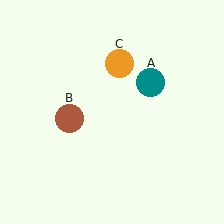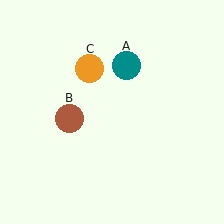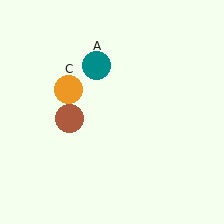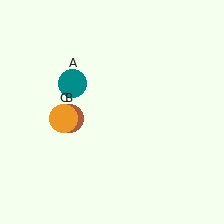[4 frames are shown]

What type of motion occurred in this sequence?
The teal circle (object A), orange circle (object C) rotated counterclockwise around the center of the scene.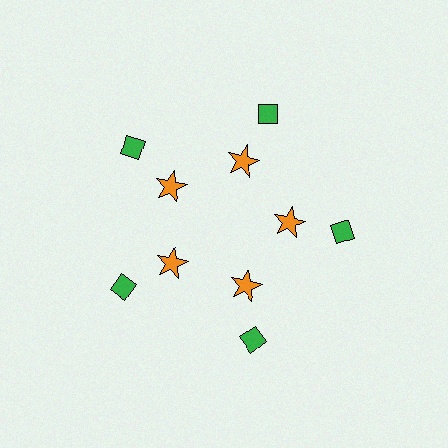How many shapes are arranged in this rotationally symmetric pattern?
There are 10 shapes, arranged in 5 groups of 2.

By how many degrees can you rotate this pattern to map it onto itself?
The pattern maps onto itself every 72 degrees of rotation.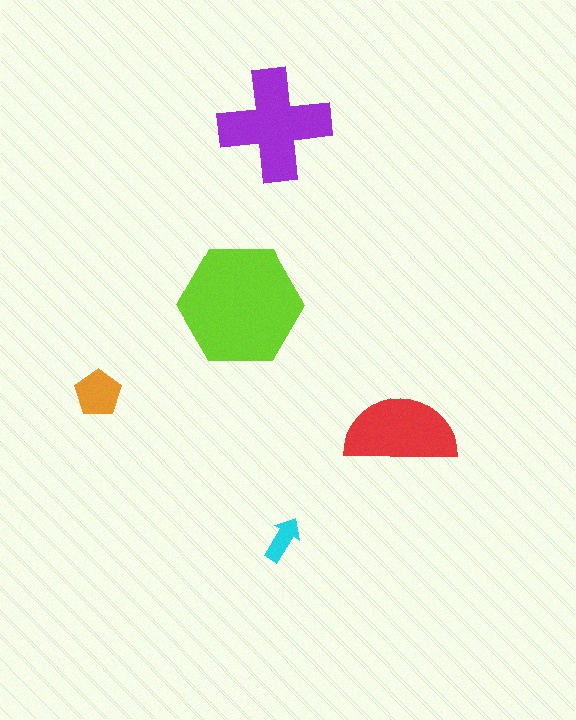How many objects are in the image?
There are 5 objects in the image.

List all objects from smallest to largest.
The cyan arrow, the orange pentagon, the red semicircle, the purple cross, the lime hexagon.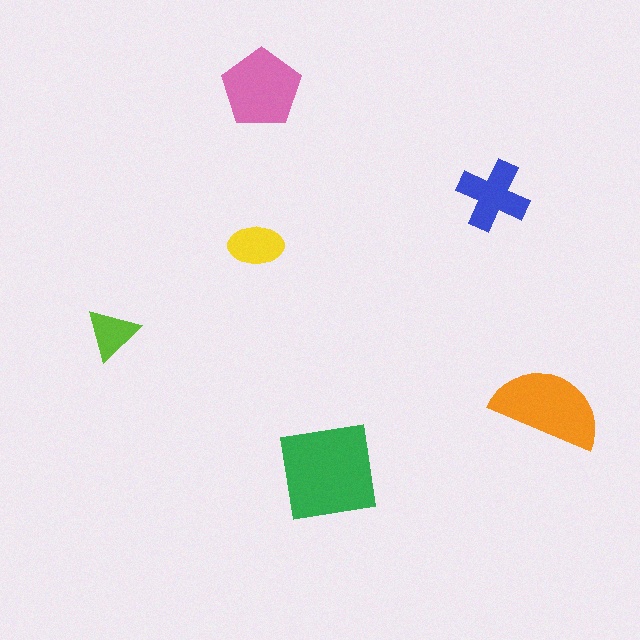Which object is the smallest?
The lime triangle.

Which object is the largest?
The green square.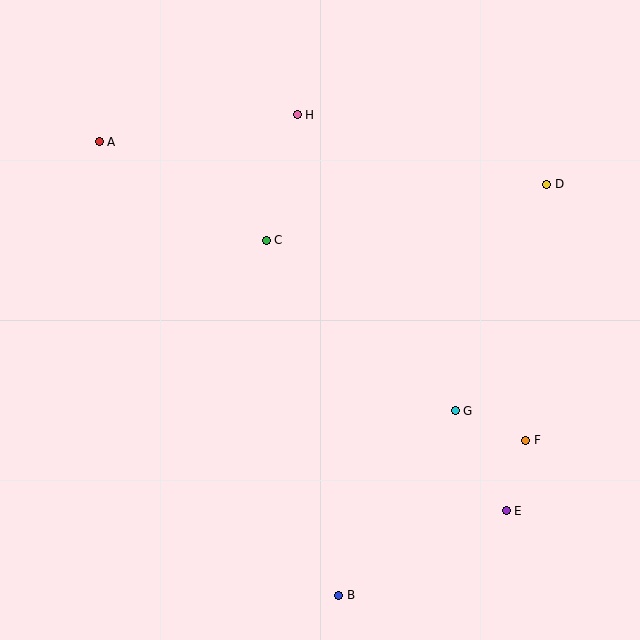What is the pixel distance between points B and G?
The distance between B and G is 218 pixels.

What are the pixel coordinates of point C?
Point C is at (266, 240).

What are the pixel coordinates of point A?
Point A is at (99, 142).